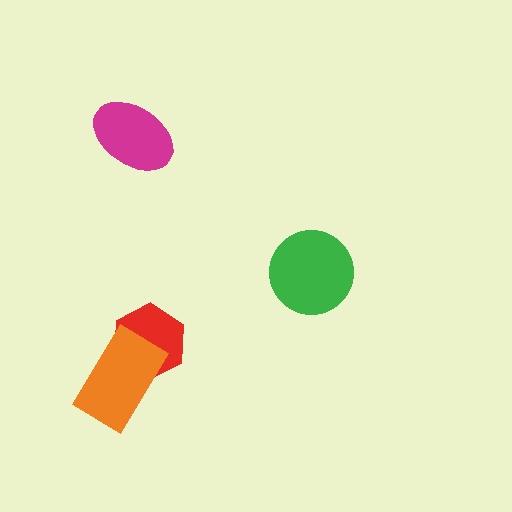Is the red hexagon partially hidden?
Yes, it is partially covered by another shape.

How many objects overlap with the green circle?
0 objects overlap with the green circle.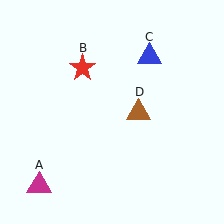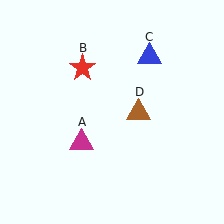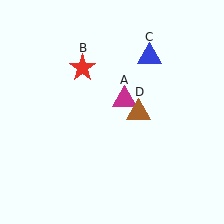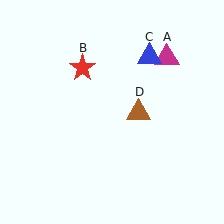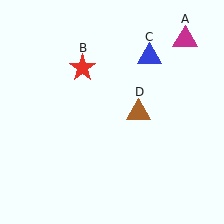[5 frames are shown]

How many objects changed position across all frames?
1 object changed position: magenta triangle (object A).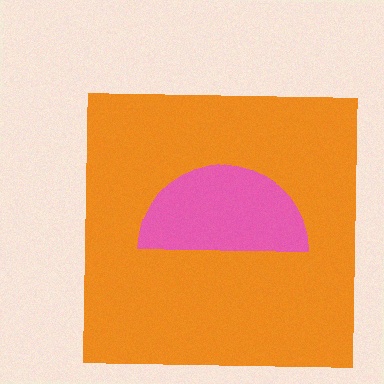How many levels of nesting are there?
2.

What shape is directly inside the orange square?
The pink semicircle.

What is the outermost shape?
The orange square.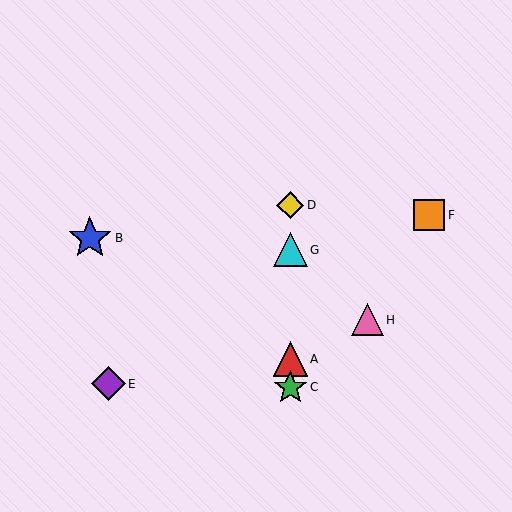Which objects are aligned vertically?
Objects A, C, D, G are aligned vertically.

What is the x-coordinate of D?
Object D is at x≈290.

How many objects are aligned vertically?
4 objects (A, C, D, G) are aligned vertically.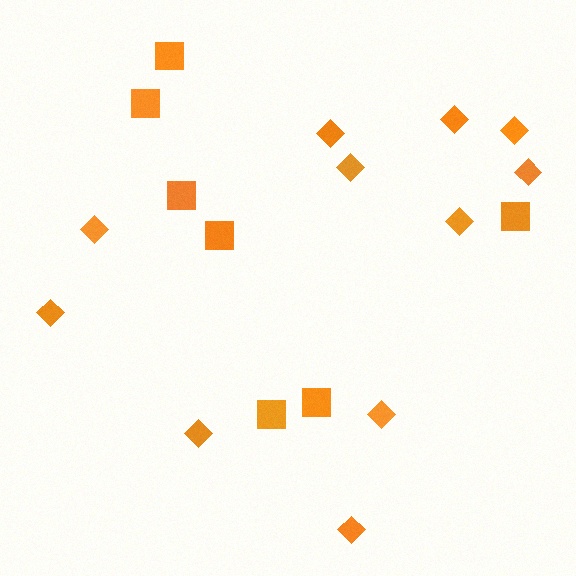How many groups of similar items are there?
There are 2 groups: one group of squares (7) and one group of diamonds (11).